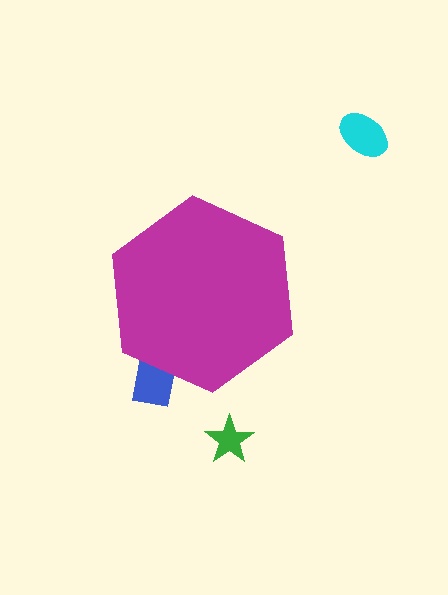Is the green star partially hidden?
No, the green star is fully visible.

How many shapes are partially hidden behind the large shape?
1 shape is partially hidden.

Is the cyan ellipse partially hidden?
No, the cyan ellipse is fully visible.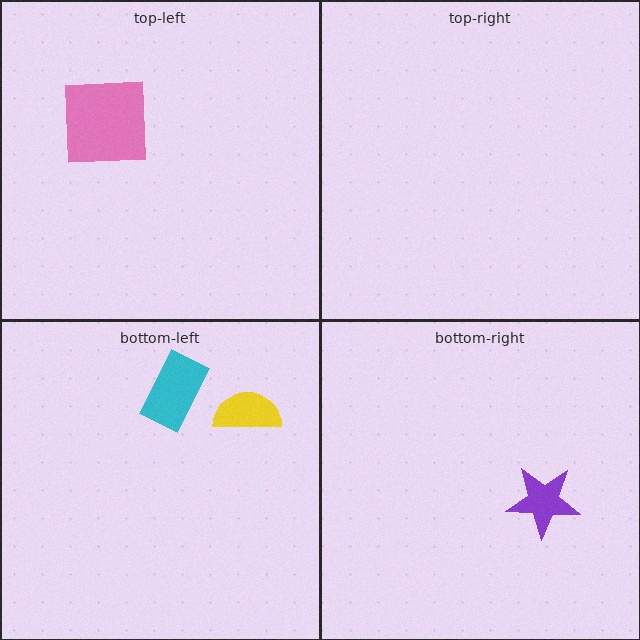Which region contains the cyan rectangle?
The bottom-left region.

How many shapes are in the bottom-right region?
1.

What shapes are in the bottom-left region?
The yellow semicircle, the cyan rectangle.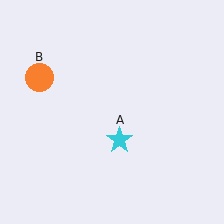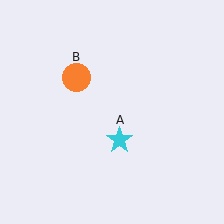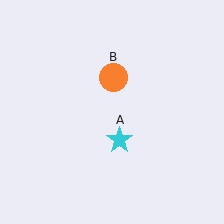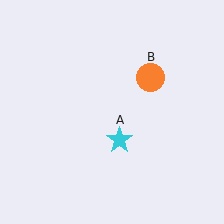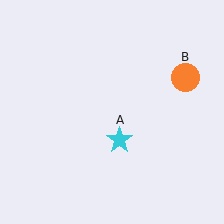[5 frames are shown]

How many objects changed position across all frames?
1 object changed position: orange circle (object B).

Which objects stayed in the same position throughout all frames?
Cyan star (object A) remained stationary.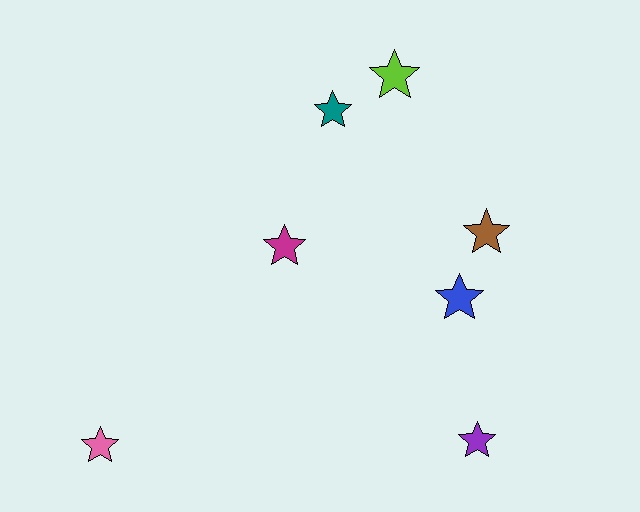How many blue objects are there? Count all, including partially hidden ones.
There is 1 blue object.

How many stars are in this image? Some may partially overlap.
There are 7 stars.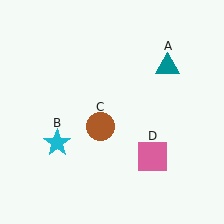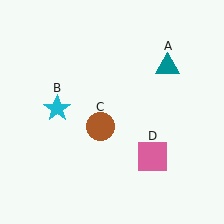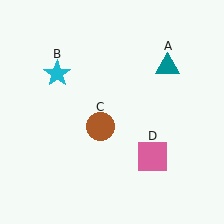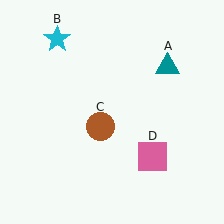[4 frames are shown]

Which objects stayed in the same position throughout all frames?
Teal triangle (object A) and brown circle (object C) and pink square (object D) remained stationary.